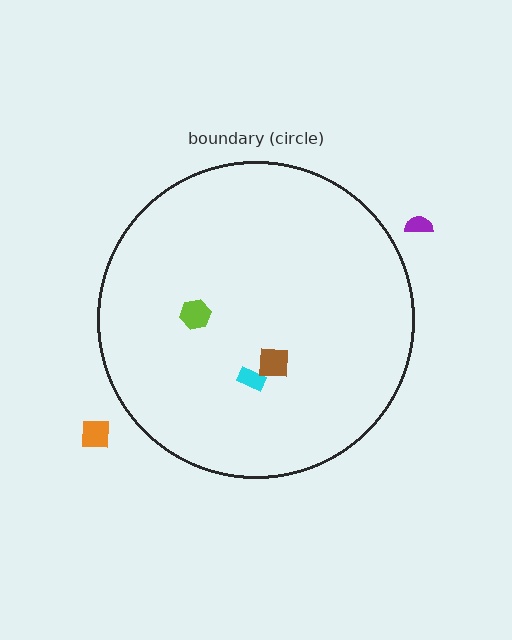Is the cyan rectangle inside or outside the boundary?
Inside.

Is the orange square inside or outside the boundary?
Outside.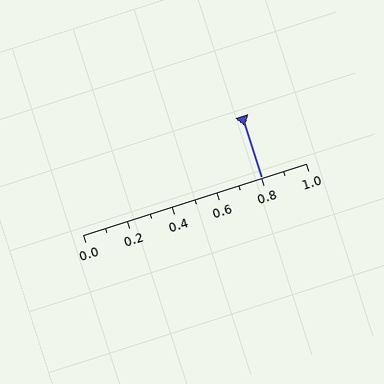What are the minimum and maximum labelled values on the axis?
The axis runs from 0.0 to 1.0.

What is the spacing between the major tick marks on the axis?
The major ticks are spaced 0.2 apart.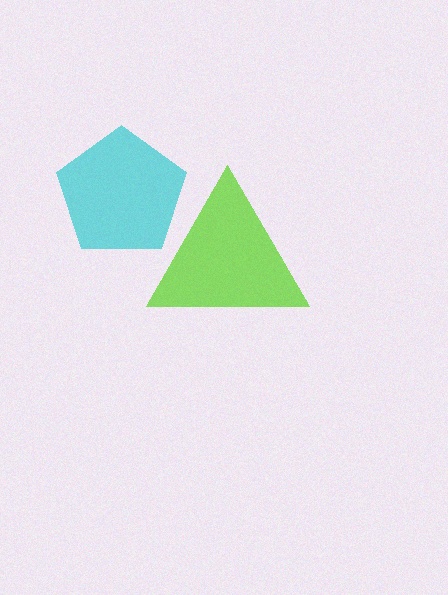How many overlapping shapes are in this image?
There are 2 overlapping shapes in the image.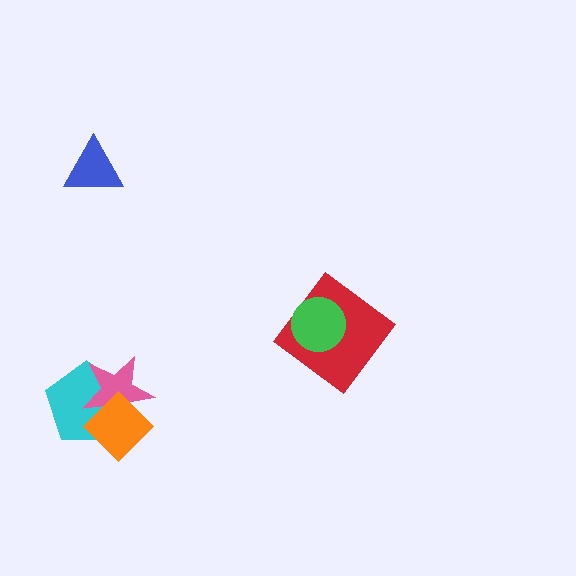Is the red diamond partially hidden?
Yes, it is partially covered by another shape.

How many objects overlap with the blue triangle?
0 objects overlap with the blue triangle.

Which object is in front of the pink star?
The orange diamond is in front of the pink star.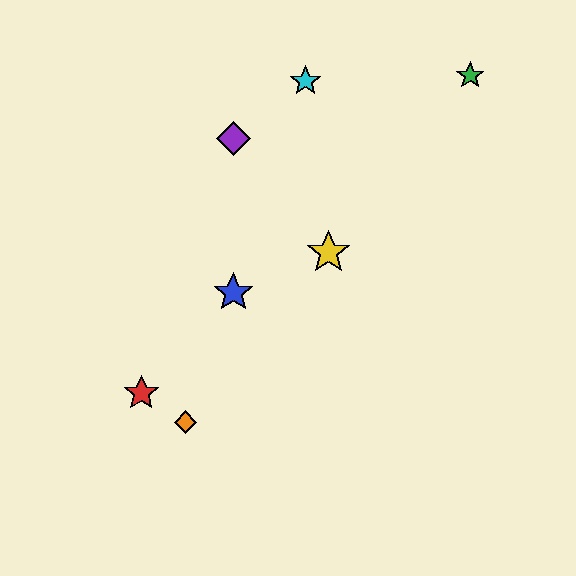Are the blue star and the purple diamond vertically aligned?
Yes, both are at x≈233.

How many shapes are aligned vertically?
2 shapes (the blue star, the purple diamond) are aligned vertically.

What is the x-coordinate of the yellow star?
The yellow star is at x≈328.